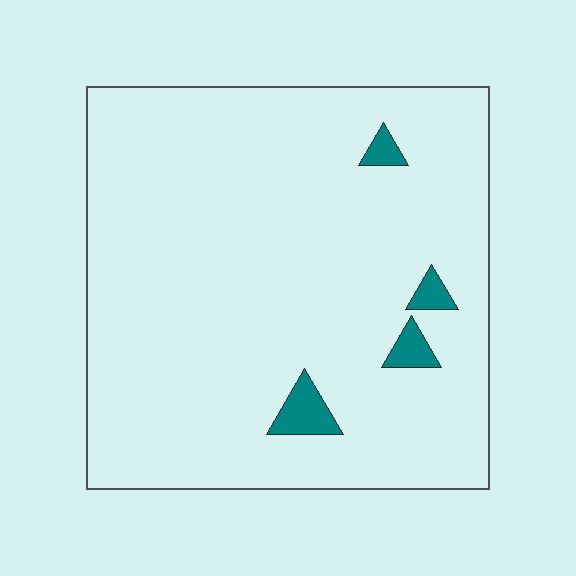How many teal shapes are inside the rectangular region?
4.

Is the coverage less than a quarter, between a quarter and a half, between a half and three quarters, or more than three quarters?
Less than a quarter.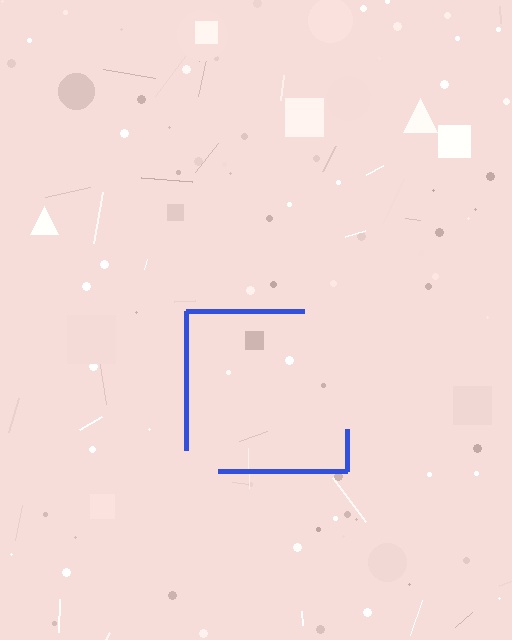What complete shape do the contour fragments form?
The contour fragments form a square.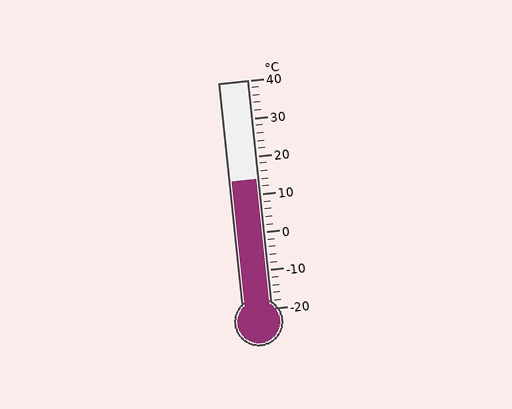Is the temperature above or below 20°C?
The temperature is below 20°C.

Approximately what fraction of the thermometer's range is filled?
The thermometer is filled to approximately 55% of its range.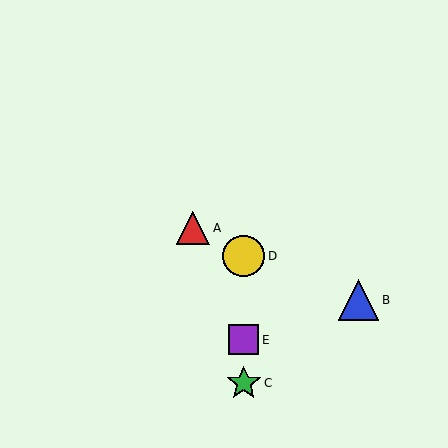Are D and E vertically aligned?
Yes, both are at x≈244.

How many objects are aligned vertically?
3 objects (C, D, E) are aligned vertically.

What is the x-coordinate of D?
Object D is at x≈244.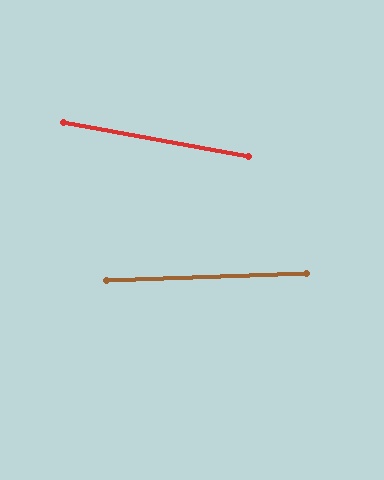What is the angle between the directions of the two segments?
Approximately 13 degrees.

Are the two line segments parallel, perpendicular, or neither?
Neither parallel nor perpendicular — they differ by about 13°.